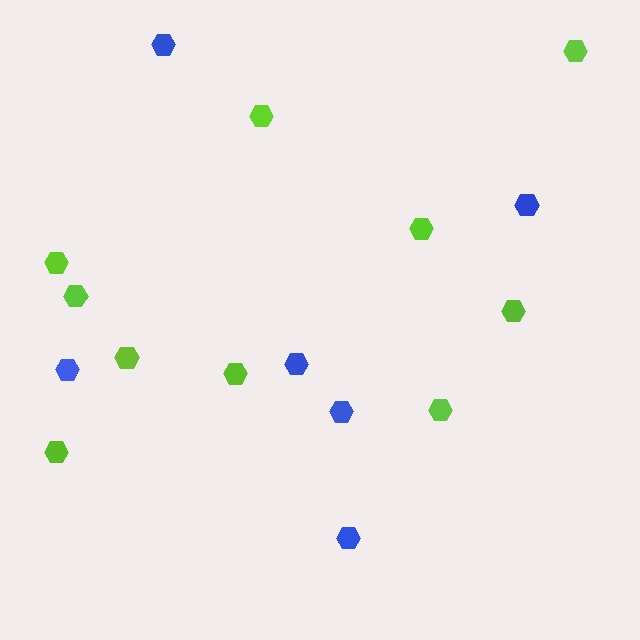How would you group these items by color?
There are 2 groups: one group of blue hexagons (6) and one group of lime hexagons (10).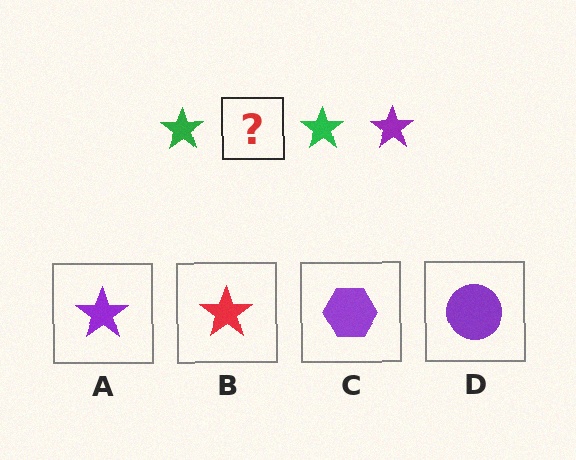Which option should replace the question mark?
Option A.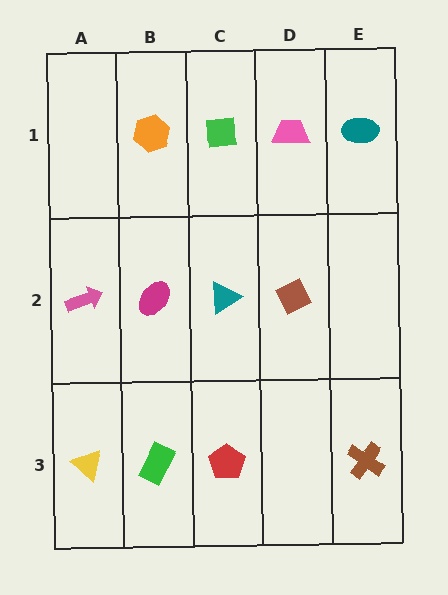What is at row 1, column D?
A pink trapezoid.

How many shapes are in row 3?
4 shapes.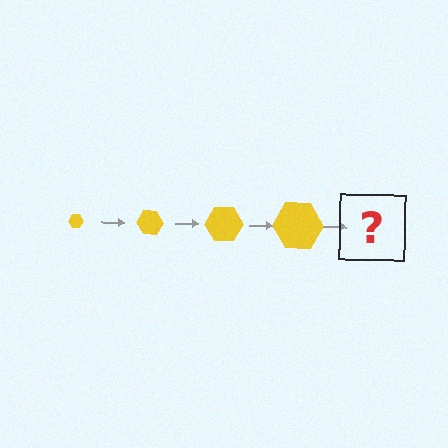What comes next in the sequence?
The next element should be a yellow hexagon, larger than the previous one.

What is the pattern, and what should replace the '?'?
The pattern is that the hexagon gets progressively larger each step. The '?' should be a yellow hexagon, larger than the previous one.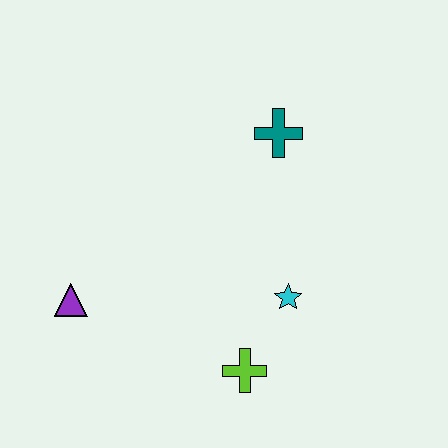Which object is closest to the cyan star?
The lime cross is closest to the cyan star.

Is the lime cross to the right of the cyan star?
No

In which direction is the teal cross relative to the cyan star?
The teal cross is above the cyan star.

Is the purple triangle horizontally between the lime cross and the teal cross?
No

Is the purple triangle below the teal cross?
Yes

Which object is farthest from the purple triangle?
The teal cross is farthest from the purple triangle.